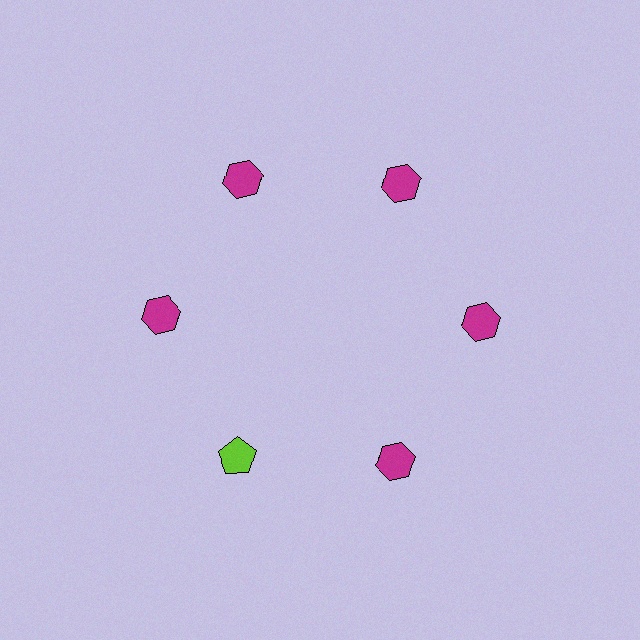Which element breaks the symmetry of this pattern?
The lime pentagon at roughly the 7 o'clock position breaks the symmetry. All other shapes are magenta hexagons.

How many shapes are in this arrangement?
There are 6 shapes arranged in a ring pattern.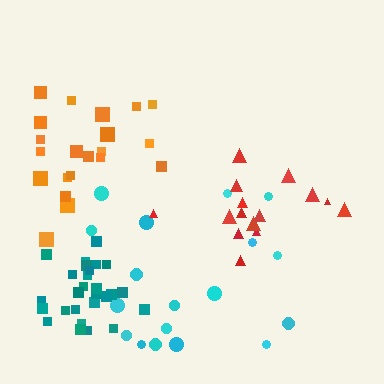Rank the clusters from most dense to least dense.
teal, orange, red, cyan.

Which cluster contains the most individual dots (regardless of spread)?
Teal (27).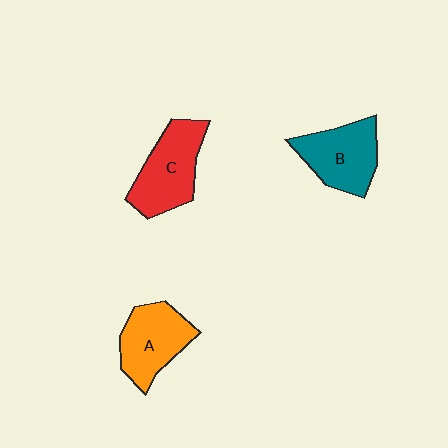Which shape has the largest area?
Shape C (red).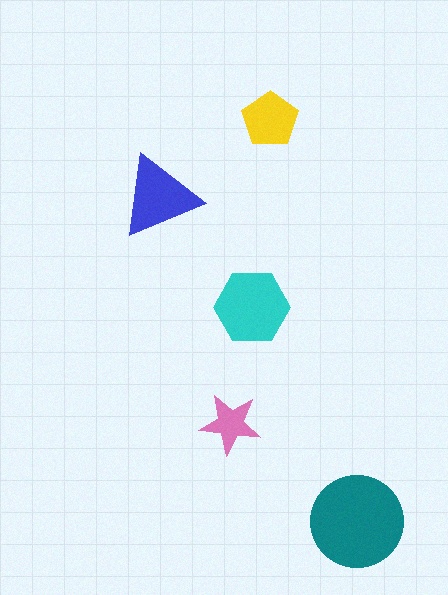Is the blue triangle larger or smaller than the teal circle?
Smaller.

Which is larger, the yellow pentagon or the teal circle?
The teal circle.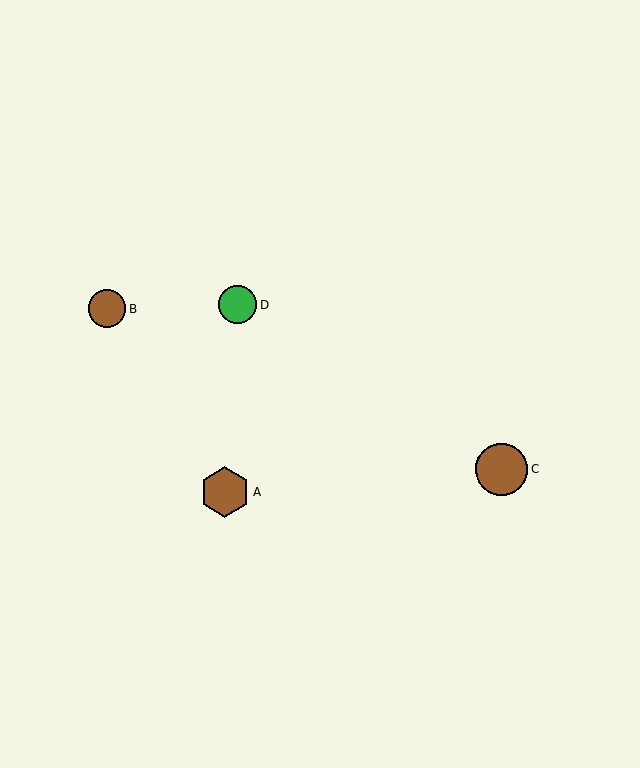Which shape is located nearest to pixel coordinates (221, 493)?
The brown hexagon (labeled A) at (225, 492) is nearest to that location.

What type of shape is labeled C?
Shape C is a brown circle.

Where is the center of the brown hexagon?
The center of the brown hexagon is at (225, 492).